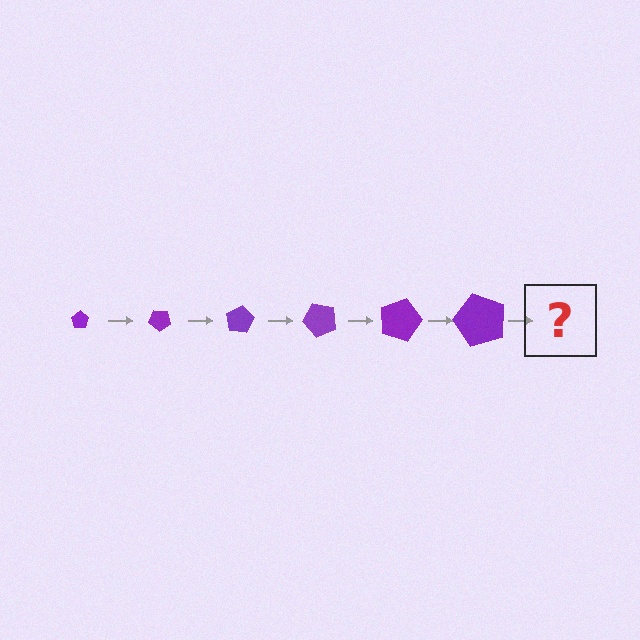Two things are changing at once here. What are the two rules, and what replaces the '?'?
The two rules are that the pentagon grows larger each step and it rotates 40 degrees each step. The '?' should be a pentagon, larger than the previous one and rotated 240 degrees from the start.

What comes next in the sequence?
The next element should be a pentagon, larger than the previous one and rotated 240 degrees from the start.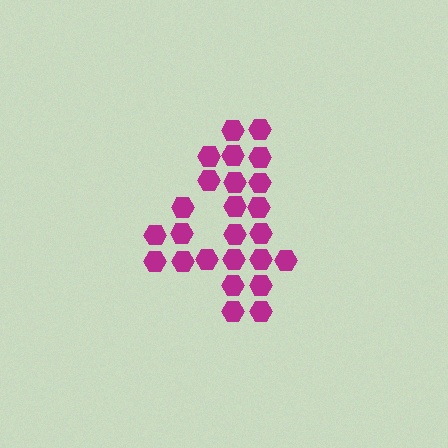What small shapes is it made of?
It is made of small hexagons.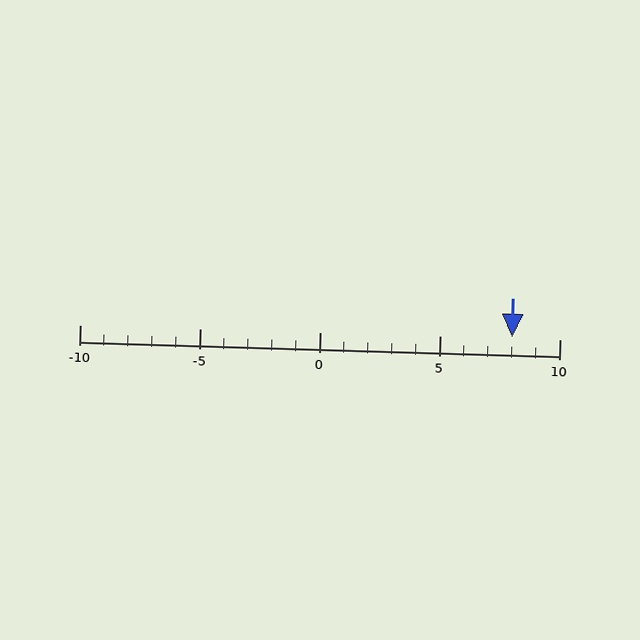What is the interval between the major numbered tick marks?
The major tick marks are spaced 5 units apart.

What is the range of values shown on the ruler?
The ruler shows values from -10 to 10.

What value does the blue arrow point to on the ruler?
The blue arrow points to approximately 8.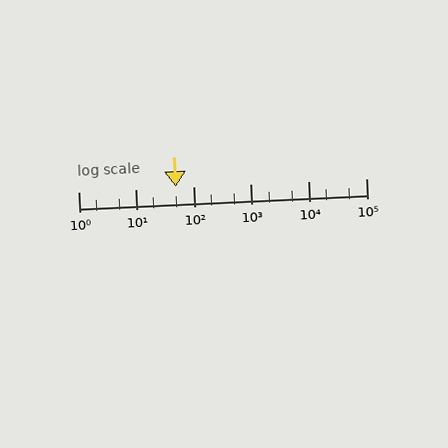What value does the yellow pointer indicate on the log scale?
The pointer indicates approximately 49.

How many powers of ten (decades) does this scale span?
The scale spans 5 decades, from 1 to 100000.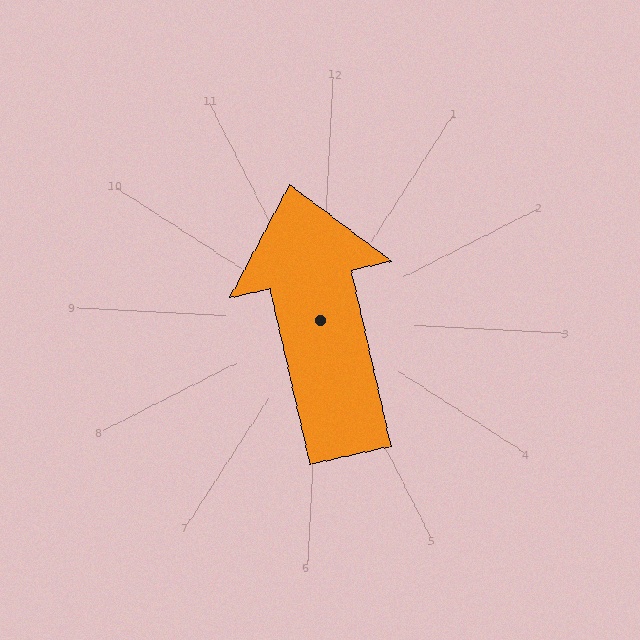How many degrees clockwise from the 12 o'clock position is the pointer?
Approximately 344 degrees.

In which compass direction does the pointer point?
North.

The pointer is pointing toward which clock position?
Roughly 11 o'clock.